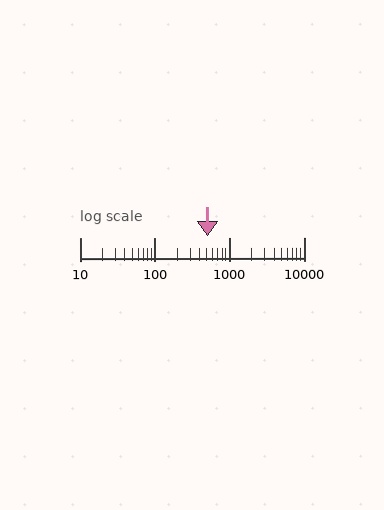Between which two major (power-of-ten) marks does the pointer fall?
The pointer is between 100 and 1000.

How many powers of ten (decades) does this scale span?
The scale spans 3 decades, from 10 to 10000.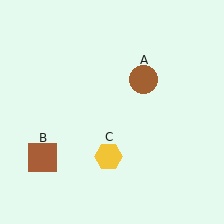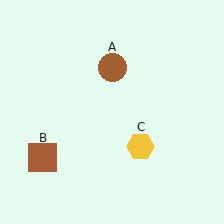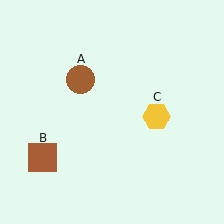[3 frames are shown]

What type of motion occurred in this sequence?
The brown circle (object A), yellow hexagon (object C) rotated counterclockwise around the center of the scene.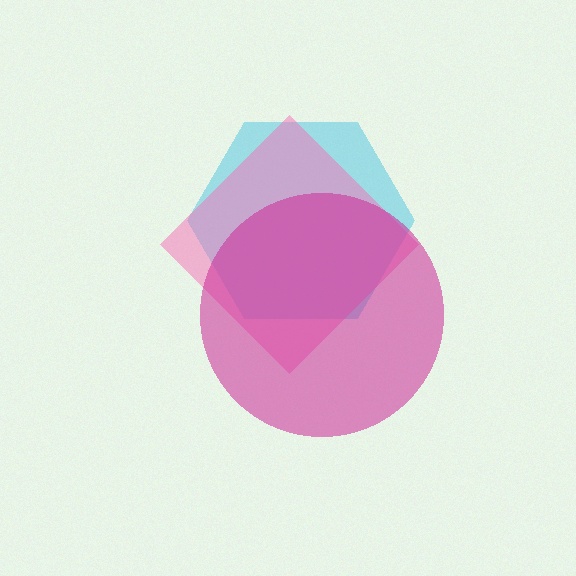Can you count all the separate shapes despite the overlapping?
Yes, there are 3 separate shapes.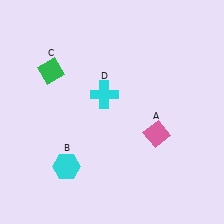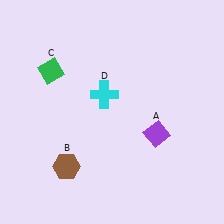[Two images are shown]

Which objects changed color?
A changed from pink to purple. B changed from cyan to brown.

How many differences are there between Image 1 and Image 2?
There are 2 differences between the two images.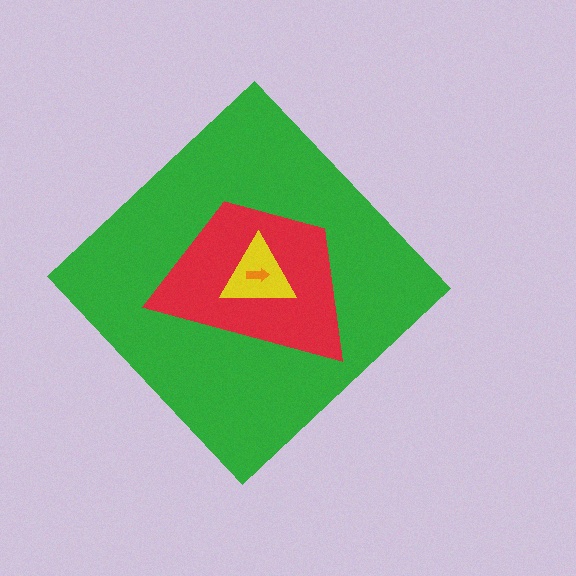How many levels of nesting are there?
4.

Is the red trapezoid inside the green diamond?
Yes.